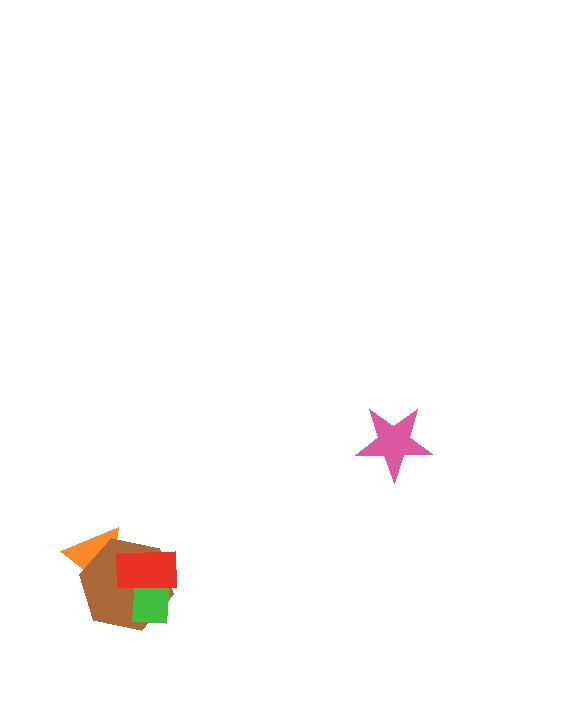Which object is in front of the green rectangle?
The red rectangle is in front of the green rectangle.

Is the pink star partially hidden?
No, no other shape covers it.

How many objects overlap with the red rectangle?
3 objects overlap with the red rectangle.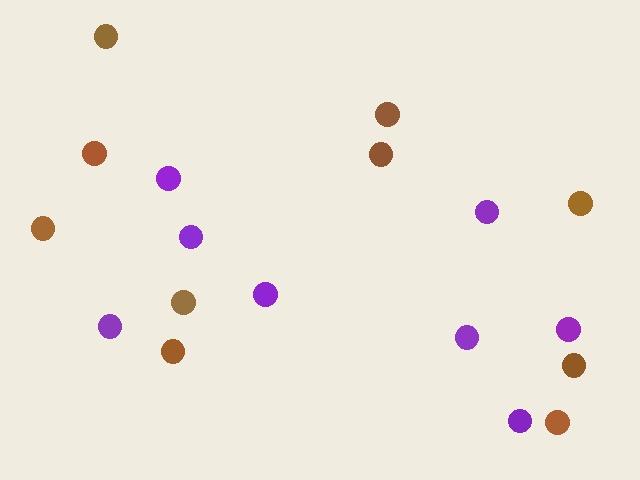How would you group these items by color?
There are 2 groups: one group of brown circles (10) and one group of purple circles (8).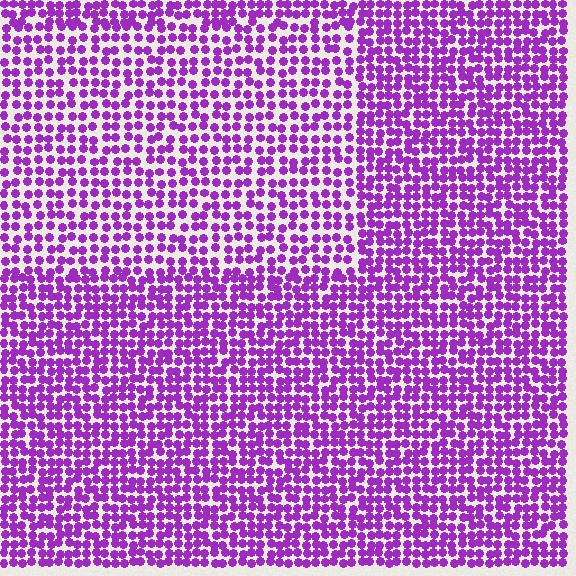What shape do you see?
I see a rectangle.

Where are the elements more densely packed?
The elements are more densely packed outside the rectangle boundary.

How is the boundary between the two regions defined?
The boundary is defined by a change in element density (approximately 1.5x ratio). All elements are the same color, size, and shape.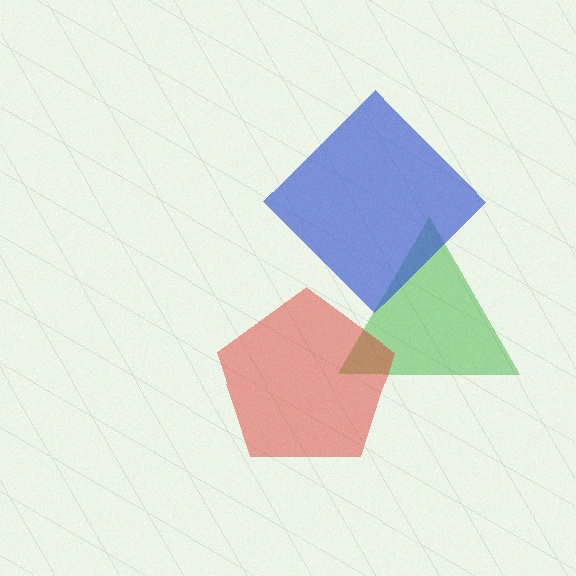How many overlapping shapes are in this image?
There are 3 overlapping shapes in the image.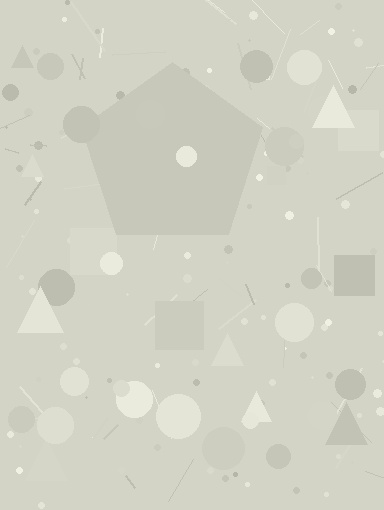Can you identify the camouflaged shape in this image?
The camouflaged shape is a pentagon.